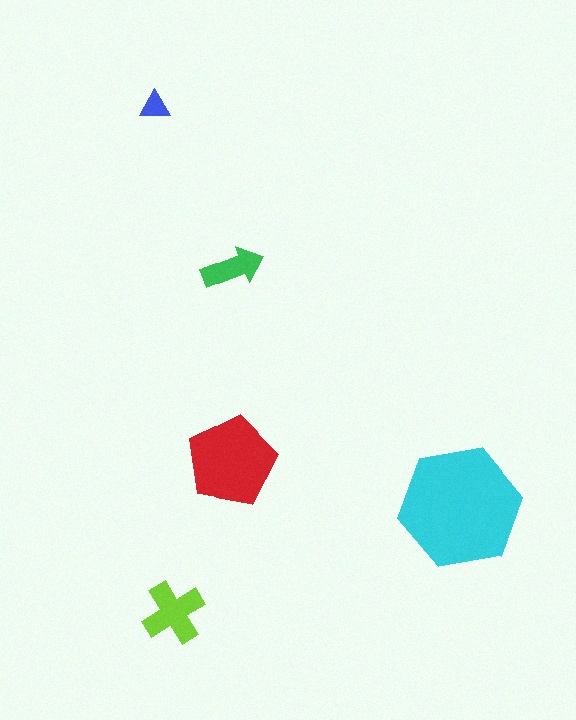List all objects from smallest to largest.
The blue triangle, the green arrow, the lime cross, the red pentagon, the cyan hexagon.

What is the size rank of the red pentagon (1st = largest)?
2nd.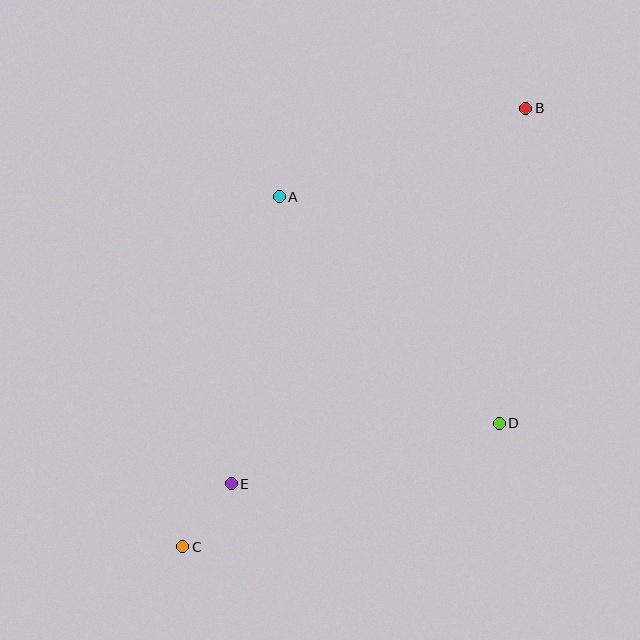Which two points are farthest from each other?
Points B and C are farthest from each other.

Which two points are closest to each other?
Points C and E are closest to each other.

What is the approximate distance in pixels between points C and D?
The distance between C and D is approximately 340 pixels.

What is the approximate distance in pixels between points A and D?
The distance between A and D is approximately 316 pixels.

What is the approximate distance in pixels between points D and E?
The distance between D and E is approximately 274 pixels.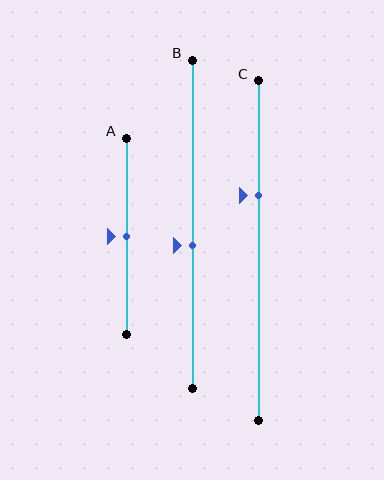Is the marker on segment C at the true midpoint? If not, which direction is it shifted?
No, the marker on segment C is shifted upward by about 16% of the segment length.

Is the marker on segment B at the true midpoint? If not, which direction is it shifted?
No, the marker on segment B is shifted downward by about 7% of the segment length.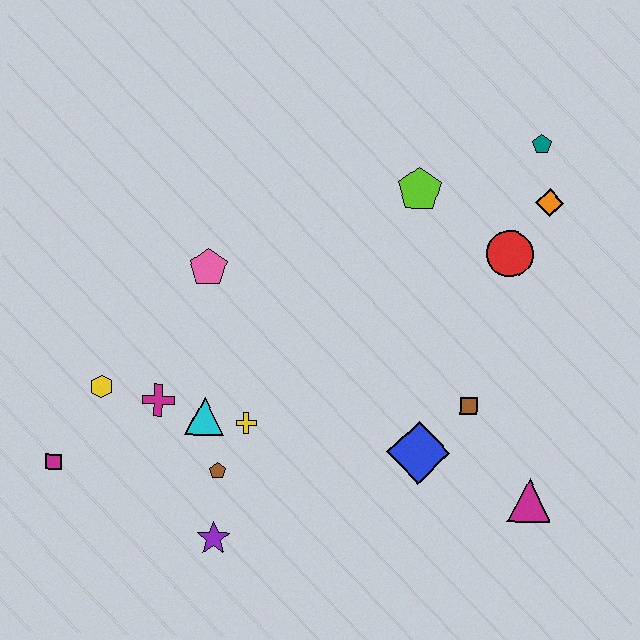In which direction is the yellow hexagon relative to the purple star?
The yellow hexagon is above the purple star.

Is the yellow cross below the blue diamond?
No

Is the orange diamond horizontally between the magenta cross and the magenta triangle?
No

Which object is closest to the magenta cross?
The cyan triangle is closest to the magenta cross.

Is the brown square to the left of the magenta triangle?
Yes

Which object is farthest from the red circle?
The magenta square is farthest from the red circle.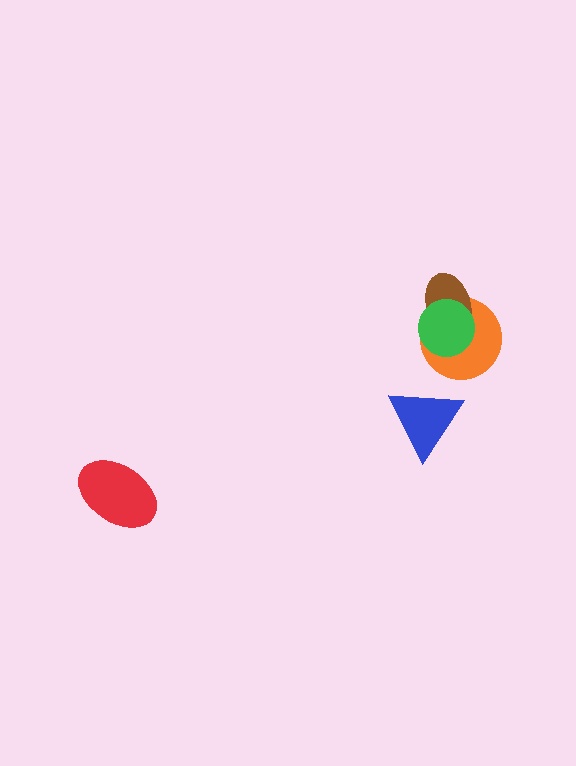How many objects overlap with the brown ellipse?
2 objects overlap with the brown ellipse.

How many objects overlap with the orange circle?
2 objects overlap with the orange circle.